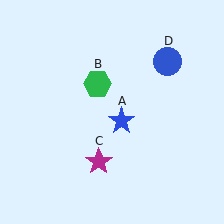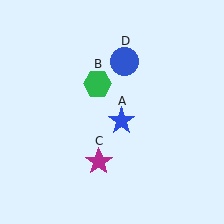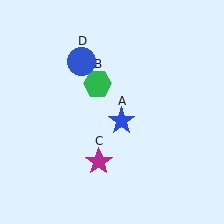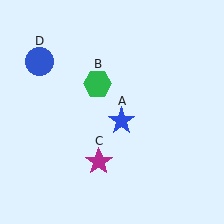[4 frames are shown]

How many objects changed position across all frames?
1 object changed position: blue circle (object D).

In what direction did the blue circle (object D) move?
The blue circle (object D) moved left.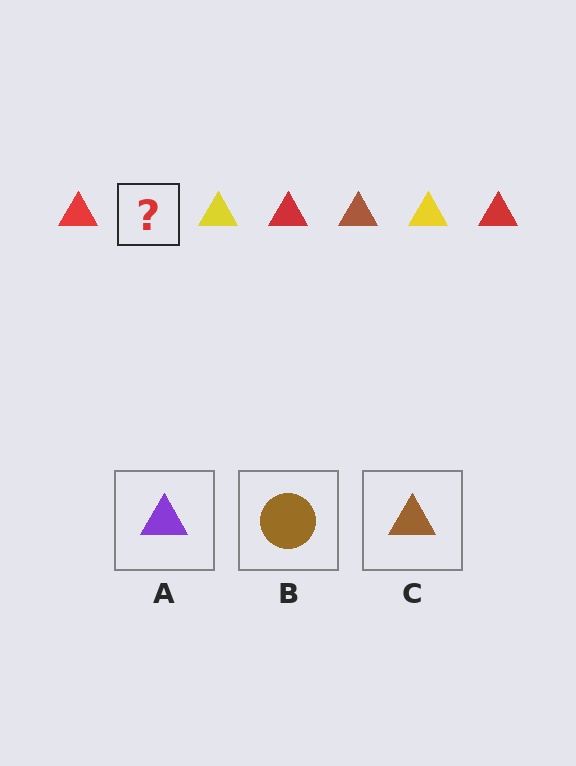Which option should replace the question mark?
Option C.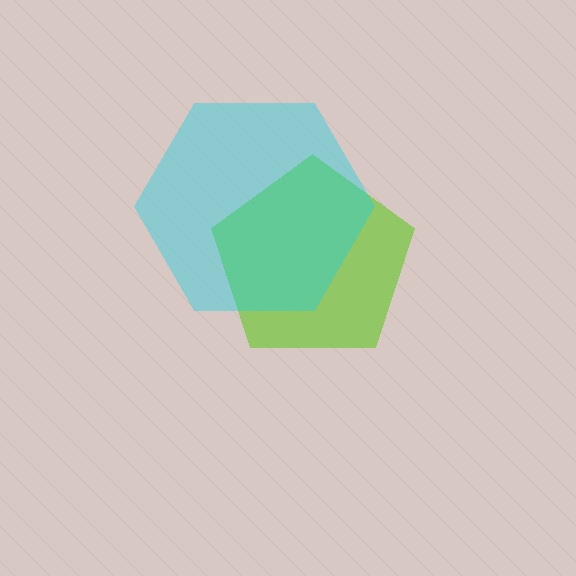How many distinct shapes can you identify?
There are 2 distinct shapes: a lime pentagon, a cyan hexagon.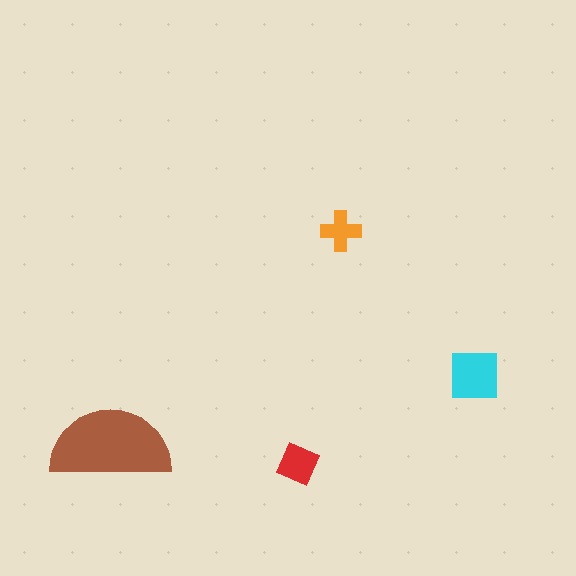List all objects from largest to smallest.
The brown semicircle, the cyan square, the red diamond, the orange cross.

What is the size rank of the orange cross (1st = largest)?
4th.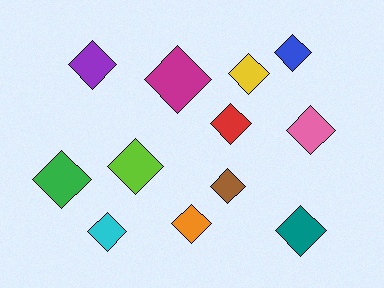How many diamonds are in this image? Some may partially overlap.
There are 12 diamonds.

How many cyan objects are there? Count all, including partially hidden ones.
There is 1 cyan object.